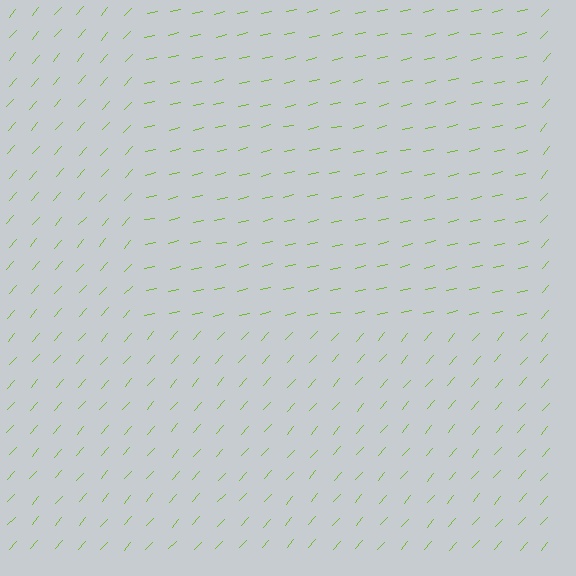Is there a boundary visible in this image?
Yes, there is a texture boundary formed by a change in line orientation.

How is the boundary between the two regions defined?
The boundary is defined purely by a change in line orientation (approximately 35 degrees difference). All lines are the same color and thickness.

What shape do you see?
I see a rectangle.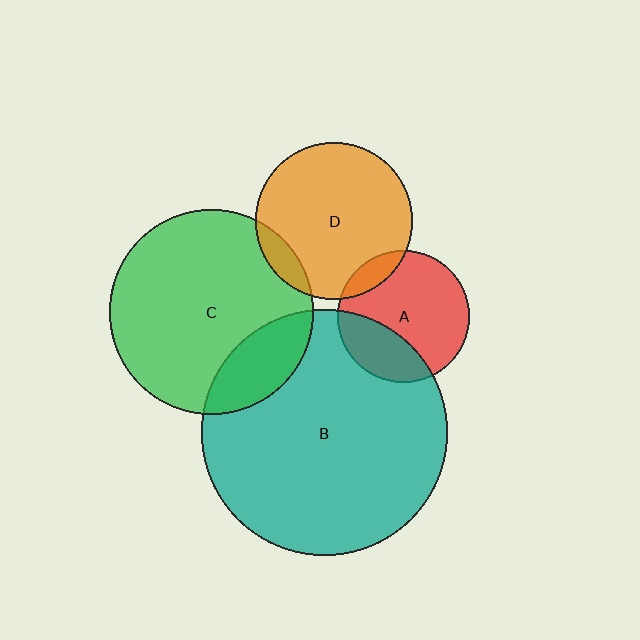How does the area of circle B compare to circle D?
Approximately 2.5 times.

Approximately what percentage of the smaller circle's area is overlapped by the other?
Approximately 20%.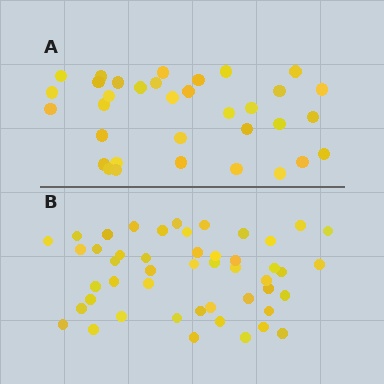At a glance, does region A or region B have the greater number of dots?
Region B (the bottom region) has more dots.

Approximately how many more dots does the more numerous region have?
Region B has approximately 15 more dots than region A.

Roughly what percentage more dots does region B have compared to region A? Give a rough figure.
About 40% more.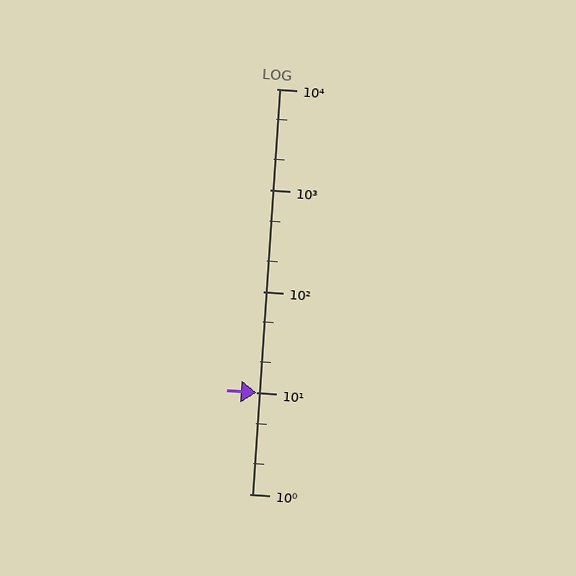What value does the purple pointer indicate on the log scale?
The pointer indicates approximately 10.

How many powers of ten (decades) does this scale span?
The scale spans 4 decades, from 1 to 10000.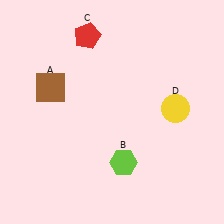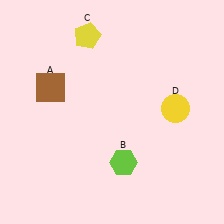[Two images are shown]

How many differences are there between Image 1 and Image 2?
There is 1 difference between the two images.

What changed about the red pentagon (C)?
In Image 1, C is red. In Image 2, it changed to yellow.